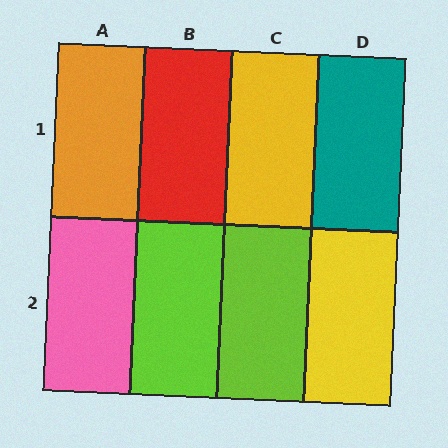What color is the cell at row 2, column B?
Lime.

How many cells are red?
1 cell is red.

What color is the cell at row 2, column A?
Pink.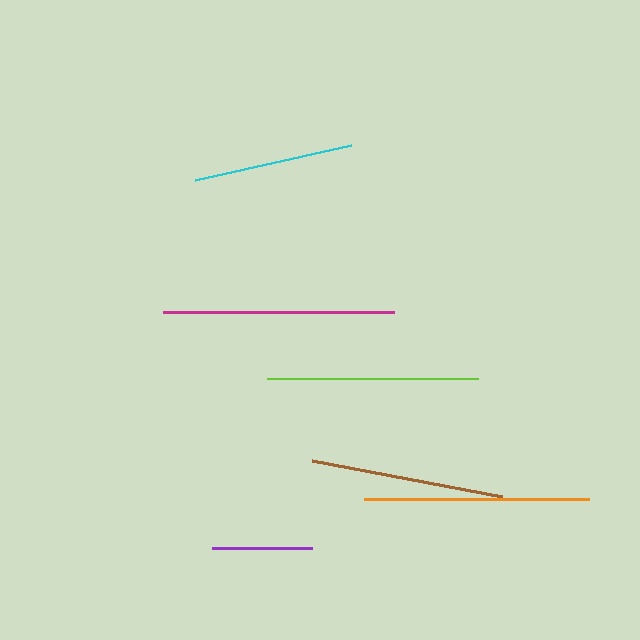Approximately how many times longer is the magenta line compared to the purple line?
The magenta line is approximately 2.3 times the length of the purple line.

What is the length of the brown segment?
The brown segment is approximately 194 pixels long.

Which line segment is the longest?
The magenta line is the longest at approximately 231 pixels.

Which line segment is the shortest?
The purple line is the shortest at approximately 100 pixels.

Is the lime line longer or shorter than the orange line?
The orange line is longer than the lime line.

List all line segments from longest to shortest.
From longest to shortest: magenta, orange, lime, brown, cyan, purple.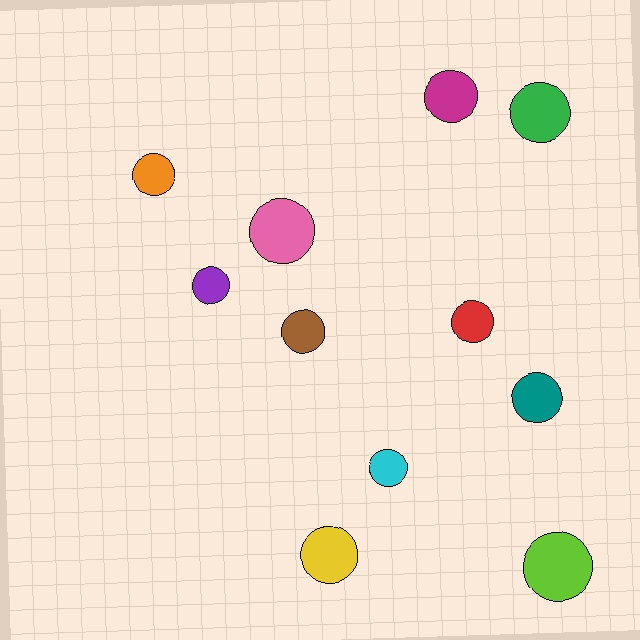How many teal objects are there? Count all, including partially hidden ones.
There is 1 teal object.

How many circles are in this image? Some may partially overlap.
There are 11 circles.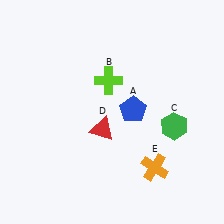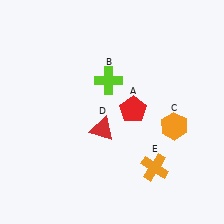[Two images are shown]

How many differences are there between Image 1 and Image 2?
There are 2 differences between the two images.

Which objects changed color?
A changed from blue to red. C changed from green to orange.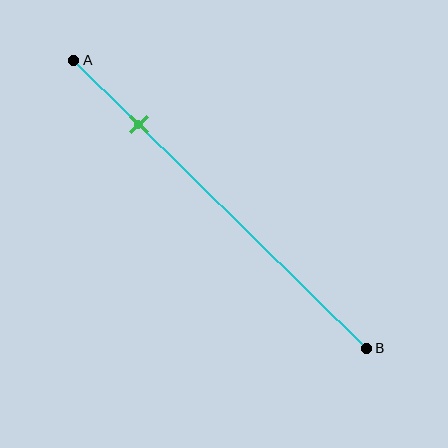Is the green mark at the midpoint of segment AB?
No, the mark is at about 20% from A, not at the 50% midpoint.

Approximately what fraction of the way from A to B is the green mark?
The green mark is approximately 20% of the way from A to B.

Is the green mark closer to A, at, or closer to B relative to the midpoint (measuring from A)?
The green mark is closer to point A than the midpoint of segment AB.